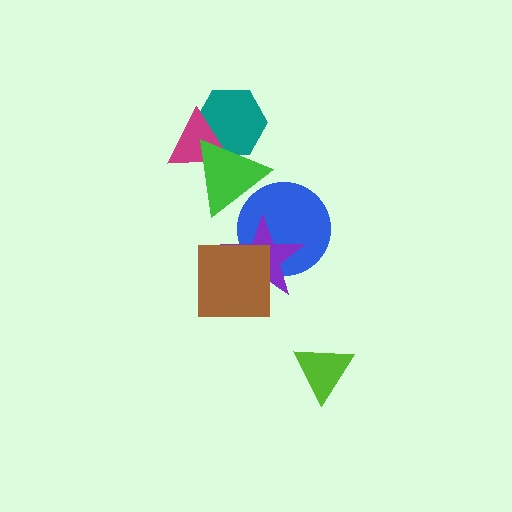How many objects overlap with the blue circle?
3 objects overlap with the blue circle.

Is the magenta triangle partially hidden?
Yes, it is partially covered by another shape.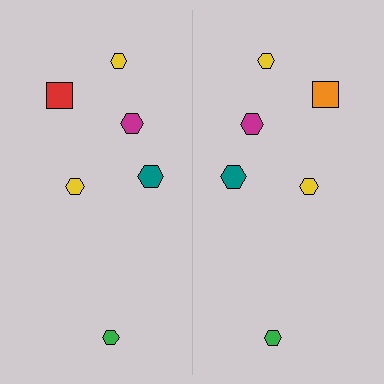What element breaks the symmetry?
The orange square on the right side breaks the symmetry — its mirror counterpart is red.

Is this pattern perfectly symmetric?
No, the pattern is not perfectly symmetric. The orange square on the right side breaks the symmetry — its mirror counterpart is red.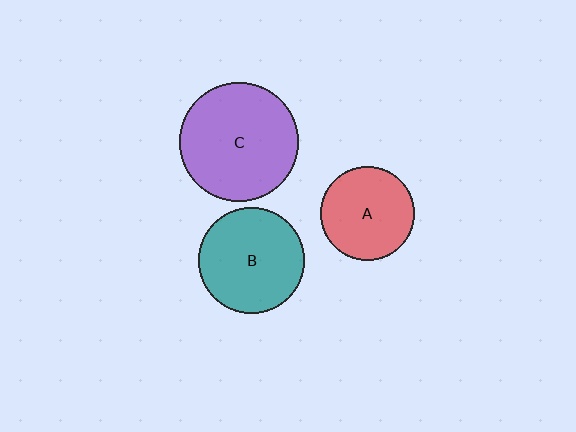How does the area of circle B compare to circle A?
Approximately 1.3 times.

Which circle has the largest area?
Circle C (purple).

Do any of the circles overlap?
No, none of the circles overlap.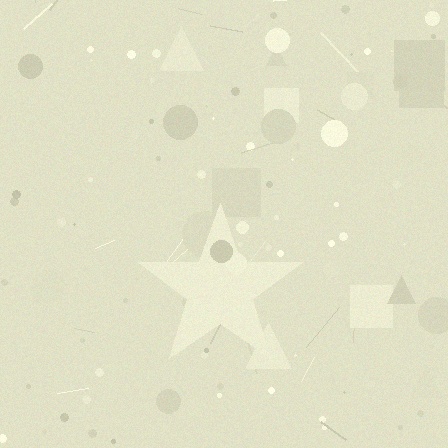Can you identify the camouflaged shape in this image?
The camouflaged shape is a star.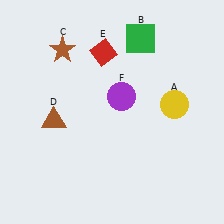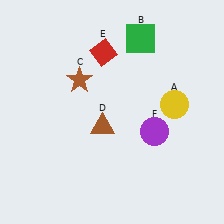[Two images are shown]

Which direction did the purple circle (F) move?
The purple circle (F) moved down.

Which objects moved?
The objects that moved are: the brown star (C), the brown triangle (D), the purple circle (F).